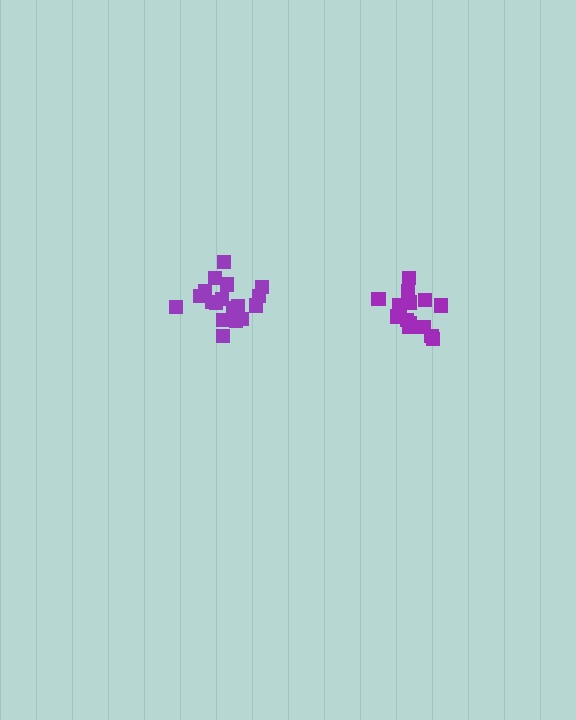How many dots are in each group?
Group 1: 16 dots, Group 2: 18 dots (34 total).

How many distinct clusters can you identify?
There are 2 distinct clusters.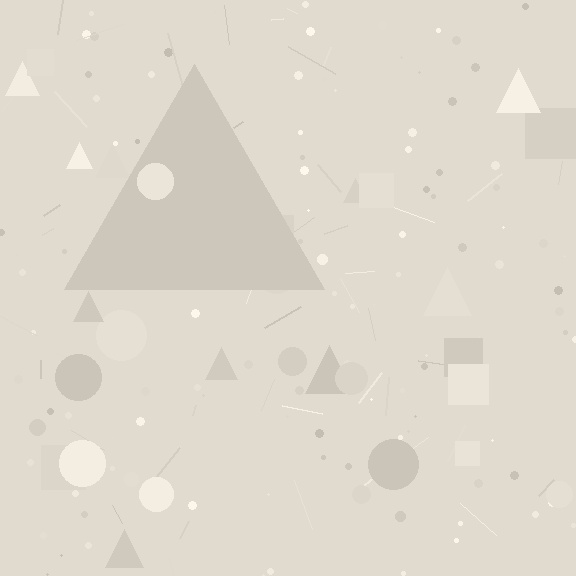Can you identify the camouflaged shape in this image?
The camouflaged shape is a triangle.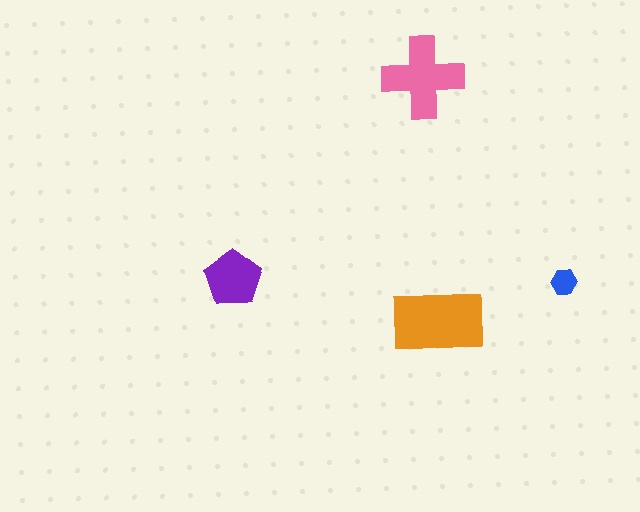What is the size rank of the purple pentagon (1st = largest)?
3rd.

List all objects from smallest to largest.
The blue hexagon, the purple pentagon, the pink cross, the orange rectangle.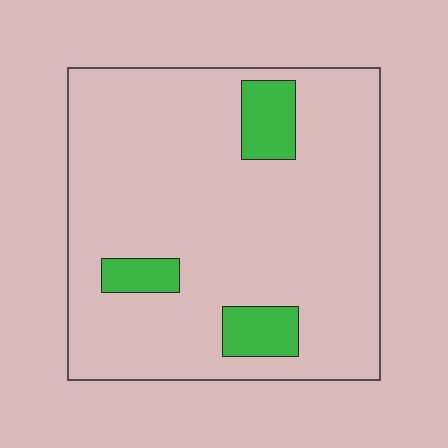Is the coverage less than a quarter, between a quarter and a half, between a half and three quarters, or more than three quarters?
Less than a quarter.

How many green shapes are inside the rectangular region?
3.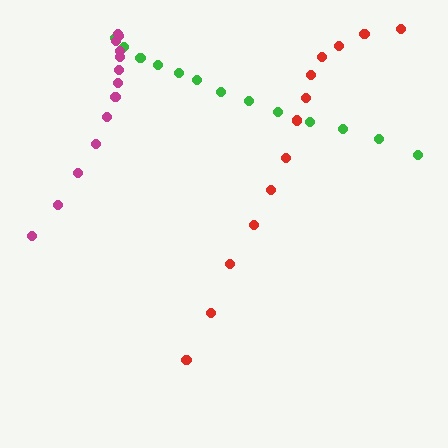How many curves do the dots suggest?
There are 3 distinct paths.